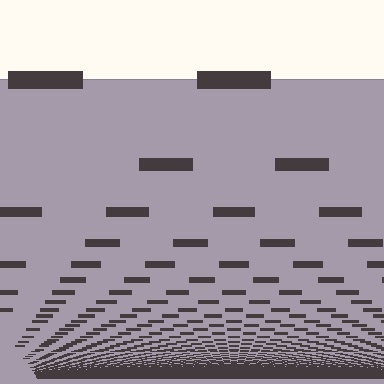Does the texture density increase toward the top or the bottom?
Density increases toward the bottom.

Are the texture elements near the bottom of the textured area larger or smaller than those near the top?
Smaller. The gradient is inverted — elements near the bottom are smaller and denser.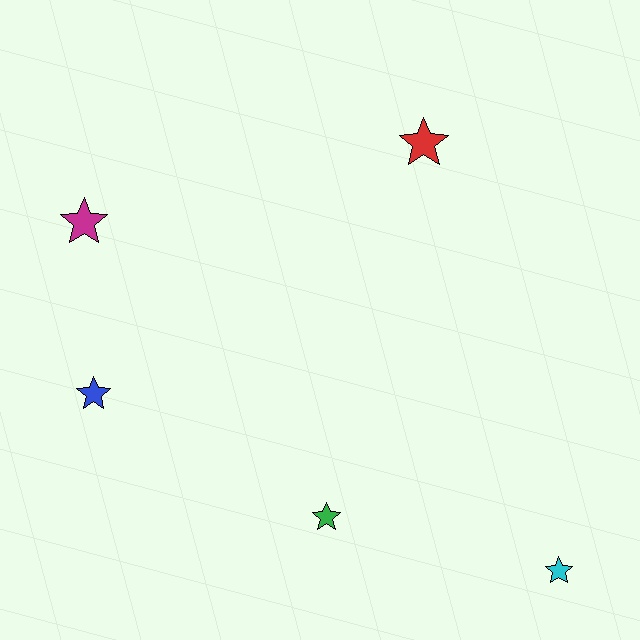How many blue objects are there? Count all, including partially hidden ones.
There is 1 blue object.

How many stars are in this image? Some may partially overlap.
There are 5 stars.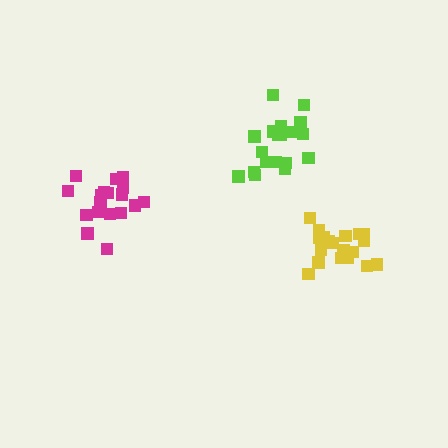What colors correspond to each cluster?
The clusters are colored: magenta, yellow, lime.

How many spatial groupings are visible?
There are 3 spatial groupings.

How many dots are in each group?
Group 1: 18 dots, Group 2: 20 dots, Group 3: 19 dots (57 total).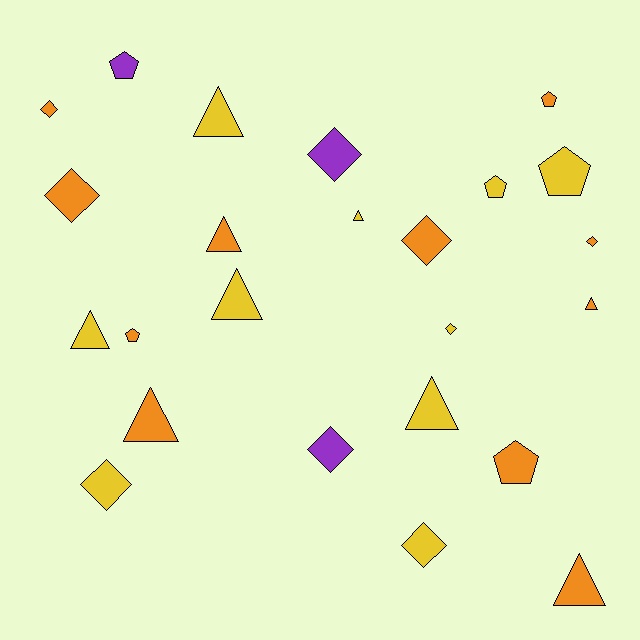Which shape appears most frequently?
Triangle, with 9 objects.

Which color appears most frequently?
Orange, with 11 objects.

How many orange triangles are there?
There are 4 orange triangles.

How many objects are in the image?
There are 24 objects.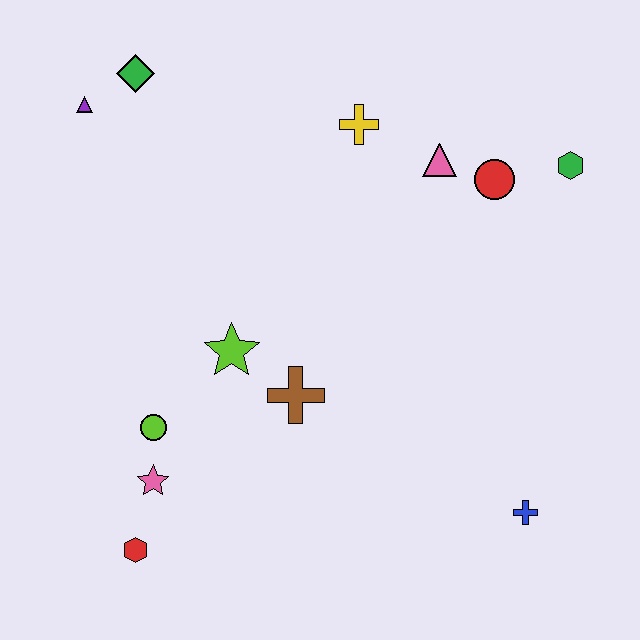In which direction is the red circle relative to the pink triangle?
The red circle is to the right of the pink triangle.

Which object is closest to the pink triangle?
The red circle is closest to the pink triangle.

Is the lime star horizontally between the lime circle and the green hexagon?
Yes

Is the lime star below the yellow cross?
Yes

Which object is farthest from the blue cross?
The purple triangle is farthest from the blue cross.